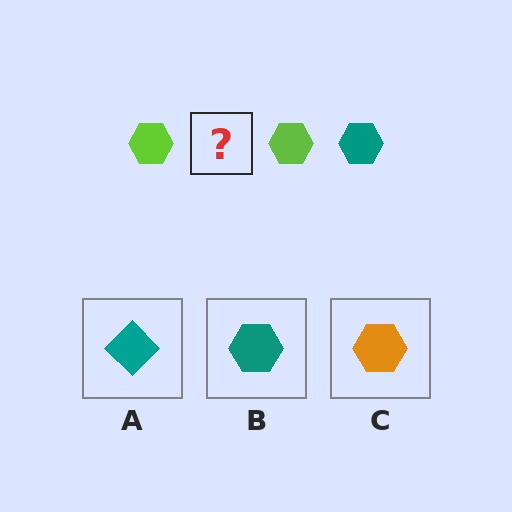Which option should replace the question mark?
Option B.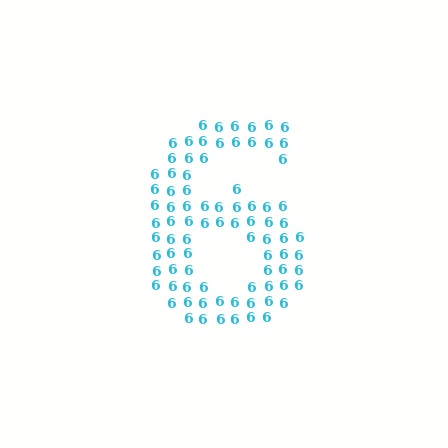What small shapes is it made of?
It is made of small digit 6's.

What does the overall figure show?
The overall figure shows the digit 6.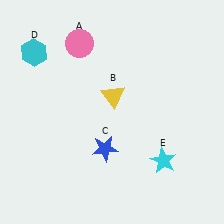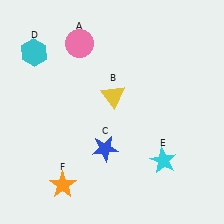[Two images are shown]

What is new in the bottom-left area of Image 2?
An orange star (F) was added in the bottom-left area of Image 2.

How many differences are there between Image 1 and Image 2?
There is 1 difference between the two images.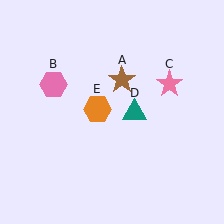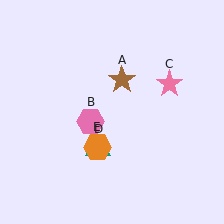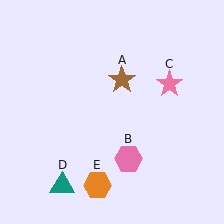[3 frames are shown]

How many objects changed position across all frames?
3 objects changed position: pink hexagon (object B), teal triangle (object D), orange hexagon (object E).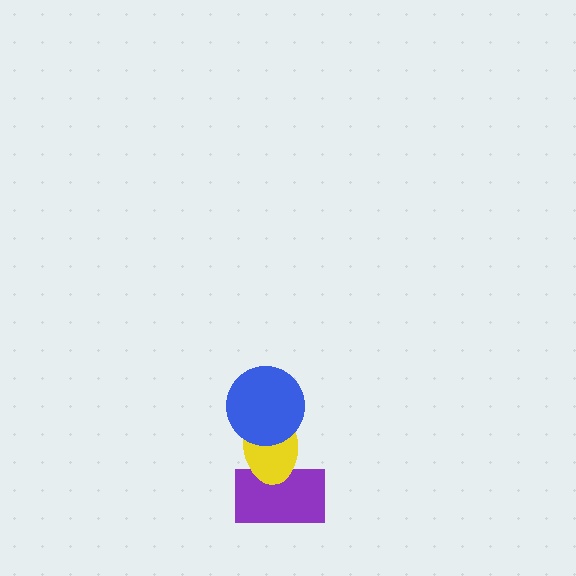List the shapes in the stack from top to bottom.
From top to bottom: the blue circle, the yellow ellipse, the purple rectangle.